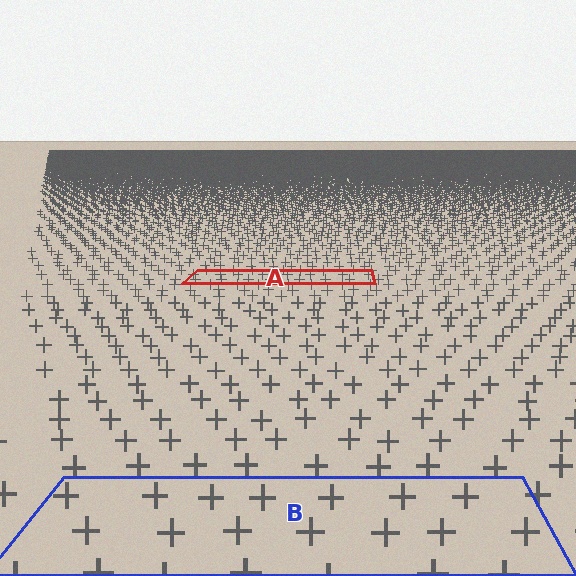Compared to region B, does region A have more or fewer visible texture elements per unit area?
Region A has more texture elements per unit area — they are packed more densely because it is farther away.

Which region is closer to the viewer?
Region B is closer. The texture elements there are larger and more spread out.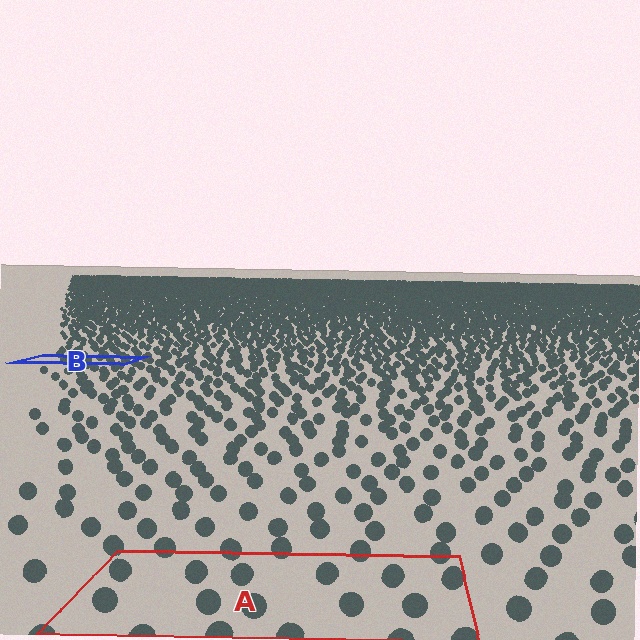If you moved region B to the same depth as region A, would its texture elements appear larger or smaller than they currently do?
They would appear larger. At a closer depth, the same texture elements are projected at a bigger on-screen size.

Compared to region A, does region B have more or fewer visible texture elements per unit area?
Region B has more texture elements per unit area — they are packed more densely because it is farther away.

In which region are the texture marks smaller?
The texture marks are smaller in region B, because it is farther away.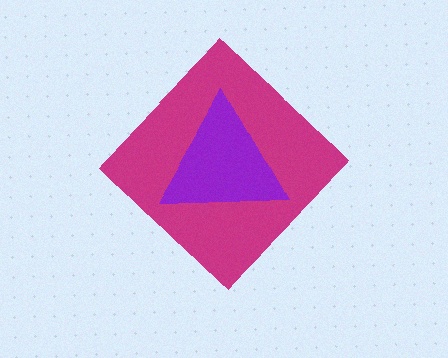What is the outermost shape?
The magenta diamond.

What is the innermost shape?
The purple triangle.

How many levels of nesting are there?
2.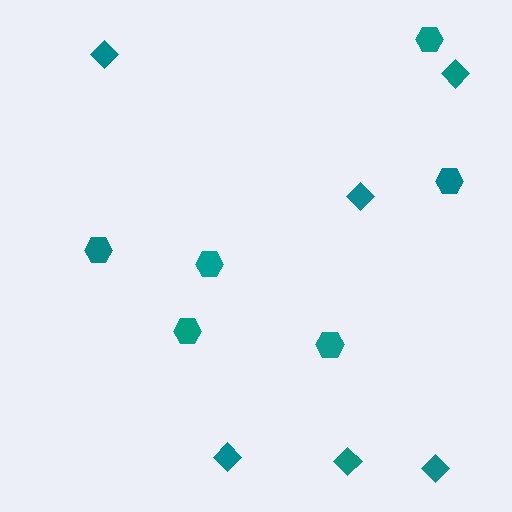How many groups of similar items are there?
There are 2 groups: one group of hexagons (6) and one group of diamonds (6).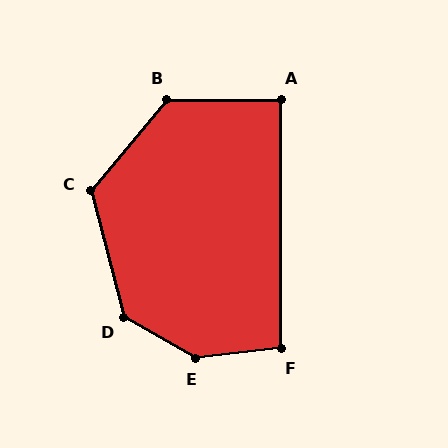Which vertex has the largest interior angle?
E, at approximately 144 degrees.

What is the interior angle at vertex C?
Approximately 126 degrees (obtuse).